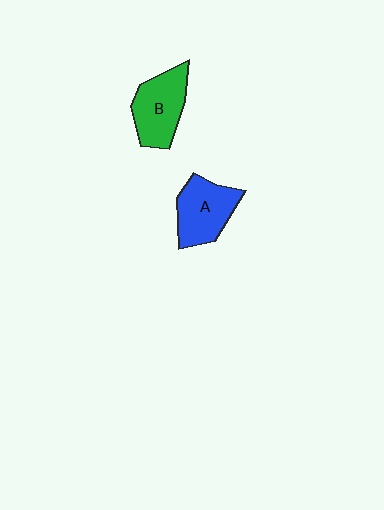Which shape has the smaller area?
Shape A (blue).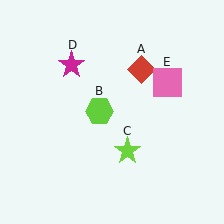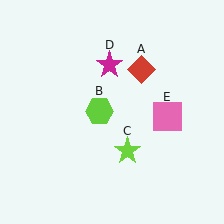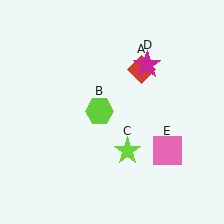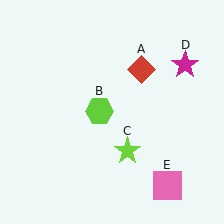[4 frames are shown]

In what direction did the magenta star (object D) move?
The magenta star (object D) moved right.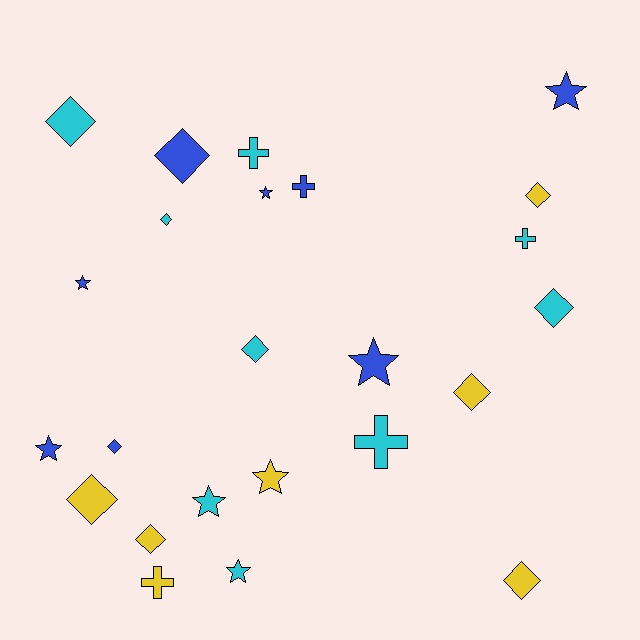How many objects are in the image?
There are 24 objects.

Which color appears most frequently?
Cyan, with 9 objects.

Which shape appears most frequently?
Diamond, with 11 objects.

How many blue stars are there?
There are 5 blue stars.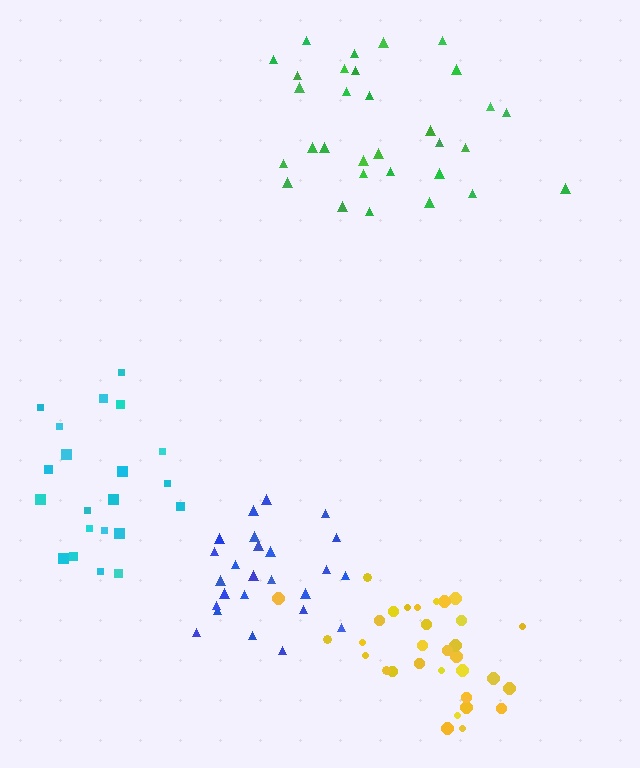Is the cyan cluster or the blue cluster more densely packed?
Blue.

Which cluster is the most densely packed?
Blue.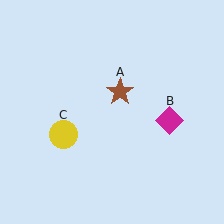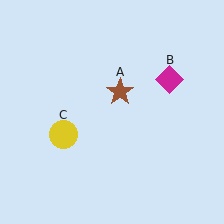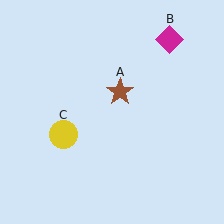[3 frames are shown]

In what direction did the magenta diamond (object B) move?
The magenta diamond (object B) moved up.